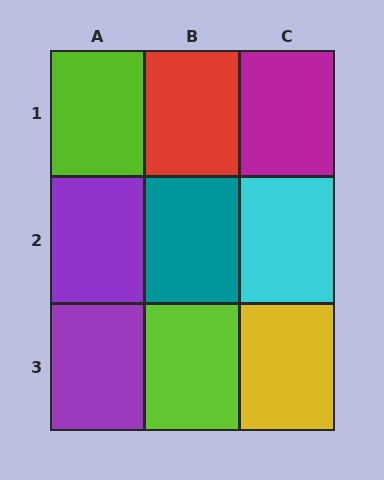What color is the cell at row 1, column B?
Red.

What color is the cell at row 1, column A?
Lime.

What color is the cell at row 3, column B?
Lime.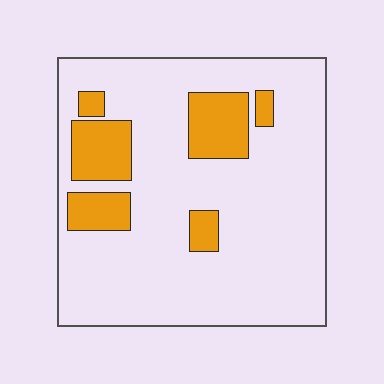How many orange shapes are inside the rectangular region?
6.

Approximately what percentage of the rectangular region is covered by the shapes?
Approximately 20%.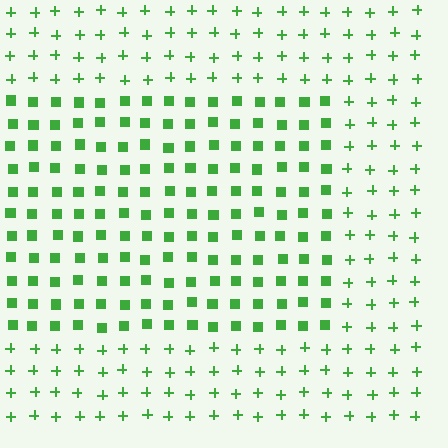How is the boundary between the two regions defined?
The boundary is defined by a change in element shape: squares inside vs. plus signs outside. All elements share the same color and spacing.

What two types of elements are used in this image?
The image uses squares inside the rectangle region and plus signs outside it.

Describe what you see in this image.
The image is filled with small green elements arranged in a uniform grid. A rectangle-shaped region contains squares, while the surrounding area contains plus signs. The boundary is defined purely by the change in element shape.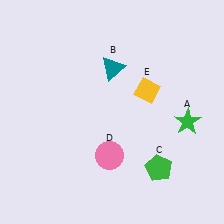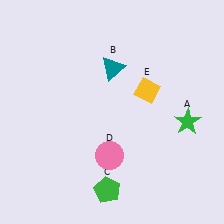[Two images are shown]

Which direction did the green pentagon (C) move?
The green pentagon (C) moved left.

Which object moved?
The green pentagon (C) moved left.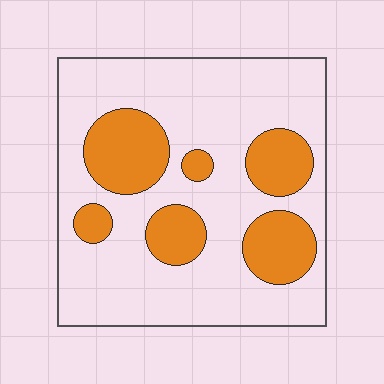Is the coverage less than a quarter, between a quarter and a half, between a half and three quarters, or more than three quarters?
Between a quarter and a half.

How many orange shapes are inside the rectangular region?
6.